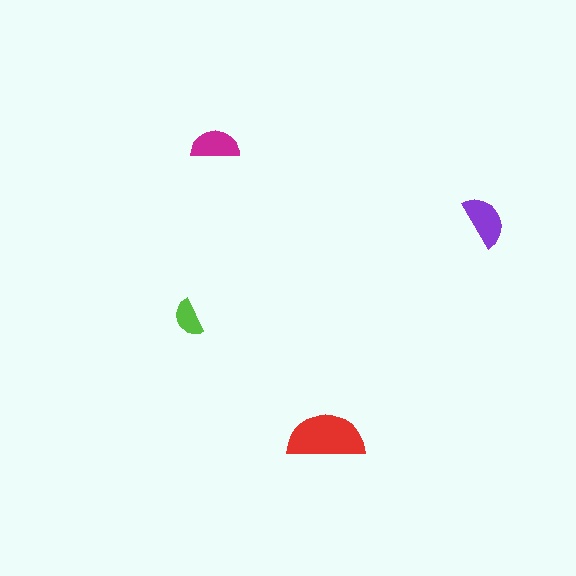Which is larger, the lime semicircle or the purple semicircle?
The purple one.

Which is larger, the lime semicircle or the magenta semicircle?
The magenta one.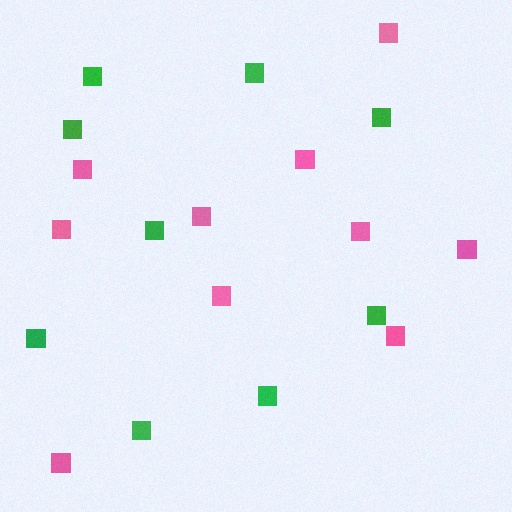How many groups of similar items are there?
There are 2 groups: one group of pink squares (10) and one group of green squares (9).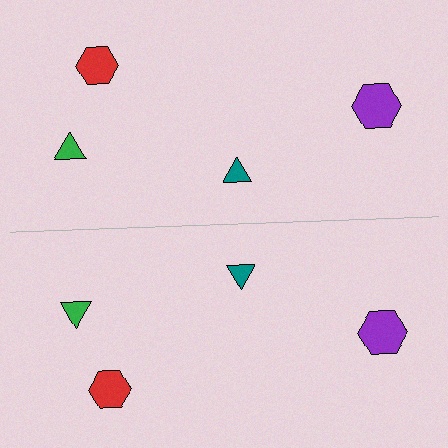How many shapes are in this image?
There are 8 shapes in this image.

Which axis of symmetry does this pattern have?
The pattern has a horizontal axis of symmetry running through the center of the image.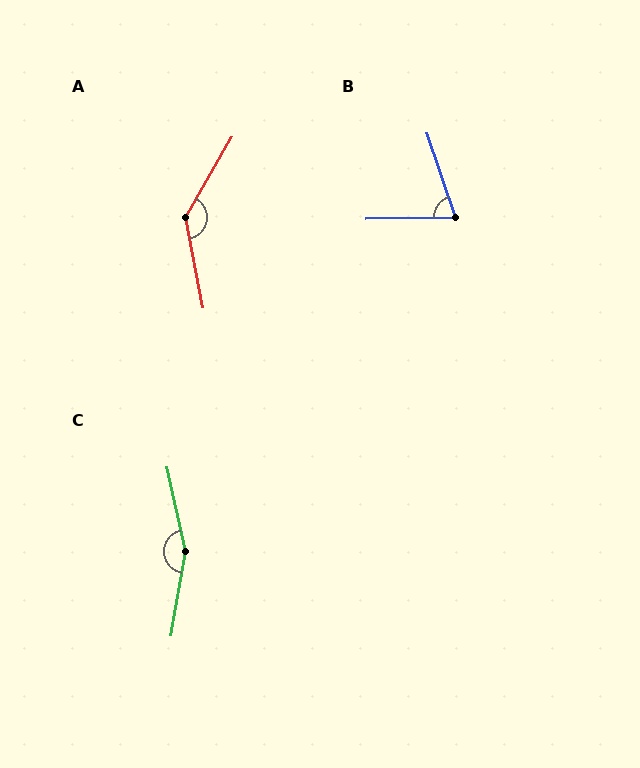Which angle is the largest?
C, at approximately 158 degrees.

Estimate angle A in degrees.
Approximately 139 degrees.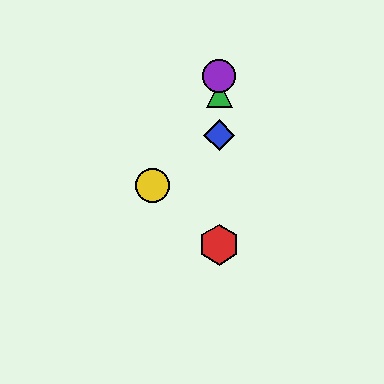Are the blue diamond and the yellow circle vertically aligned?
No, the blue diamond is at x≈219 and the yellow circle is at x≈152.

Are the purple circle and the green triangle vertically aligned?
Yes, both are at x≈219.